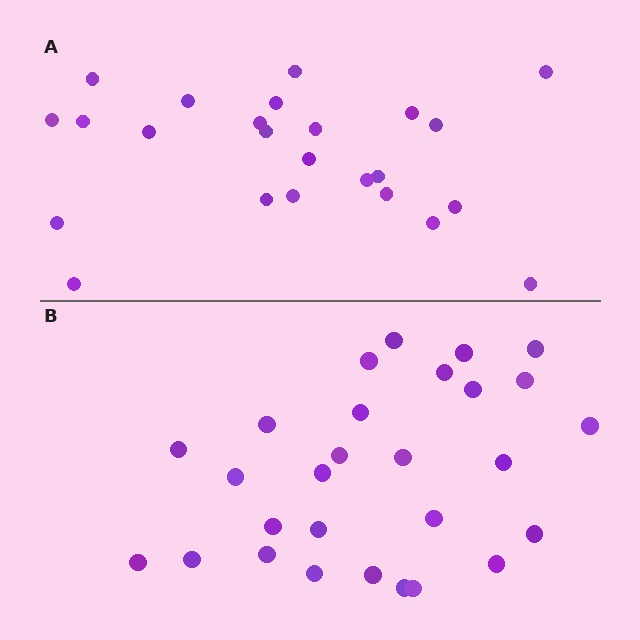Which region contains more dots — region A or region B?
Region B (the bottom region) has more dots.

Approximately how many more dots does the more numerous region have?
Region B has about 4 more dots than region A.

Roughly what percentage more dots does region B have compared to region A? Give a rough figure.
About 15% more.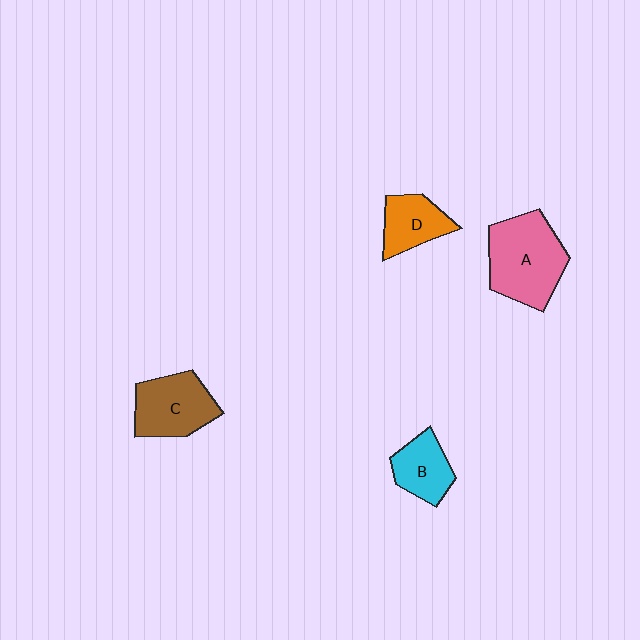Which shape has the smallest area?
Shape B (cyan).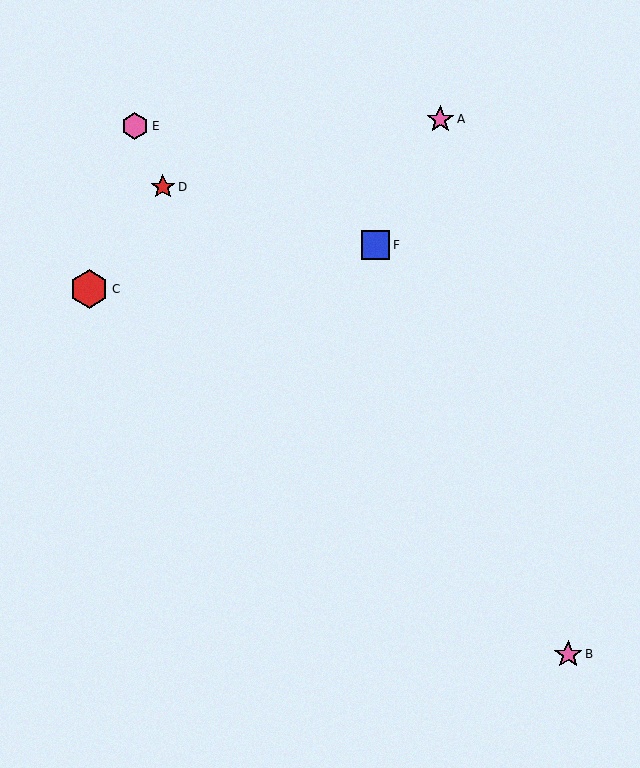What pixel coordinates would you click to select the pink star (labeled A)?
Click at (440, 119) to select the pink star A.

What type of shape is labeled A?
Shape A is a pink star.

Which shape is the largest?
The red hexagon (labeled C) is the largest.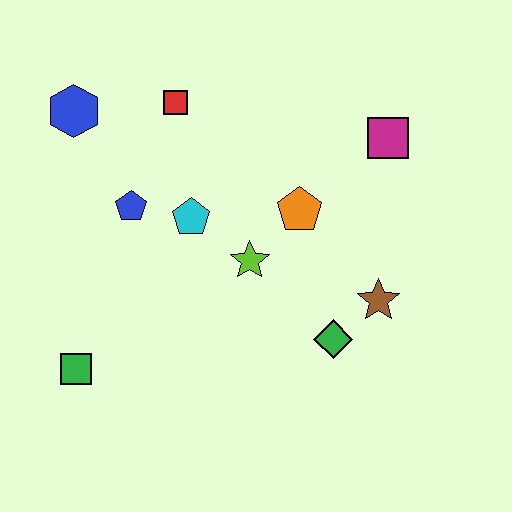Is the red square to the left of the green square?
No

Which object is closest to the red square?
The blue hexagon is closest to the red square.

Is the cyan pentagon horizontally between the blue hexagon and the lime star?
Yes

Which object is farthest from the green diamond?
The blue hexagon is farthest from the green diamond.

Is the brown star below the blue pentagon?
Yes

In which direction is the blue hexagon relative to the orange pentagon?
The blue hexagon is to the left of the orange pentagon.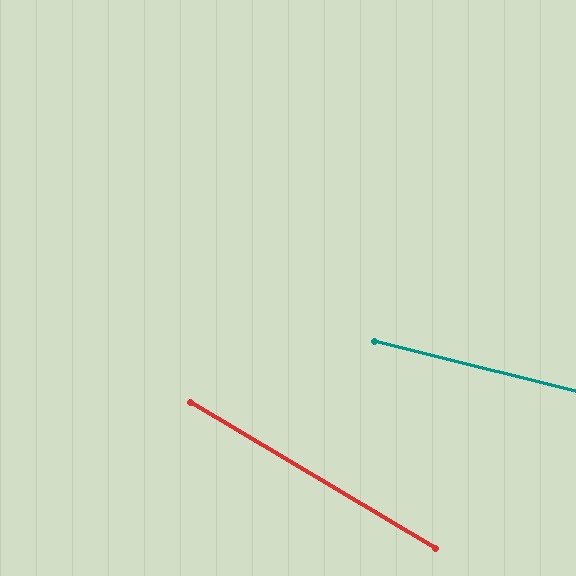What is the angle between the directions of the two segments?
Approximately 17 degrees.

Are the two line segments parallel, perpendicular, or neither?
Neither parallel nor perpendicular — they differ by about 17°.